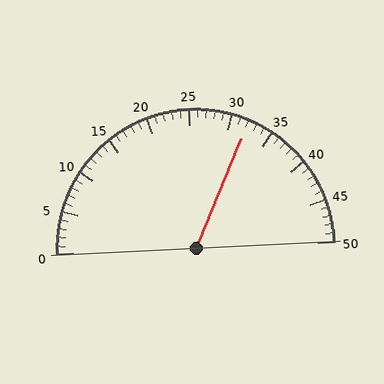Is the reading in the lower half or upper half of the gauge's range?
The reading is in the upper half of the range (0 to 50).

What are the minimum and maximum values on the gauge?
The gauge ranges from 0 to 50.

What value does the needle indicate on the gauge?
The needle indicates approximately 32.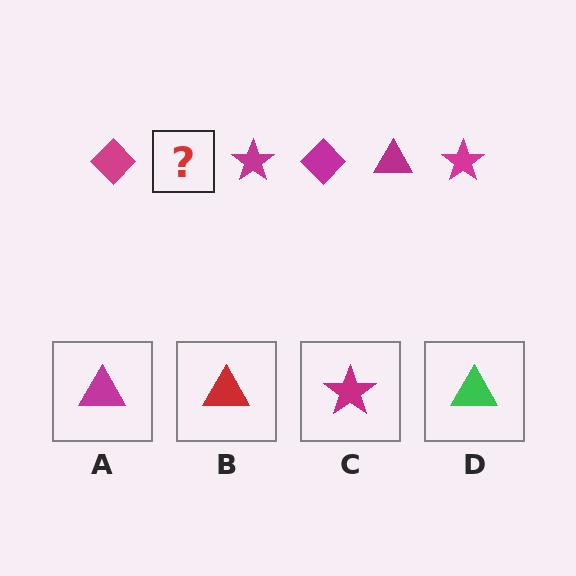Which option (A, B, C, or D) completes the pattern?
A.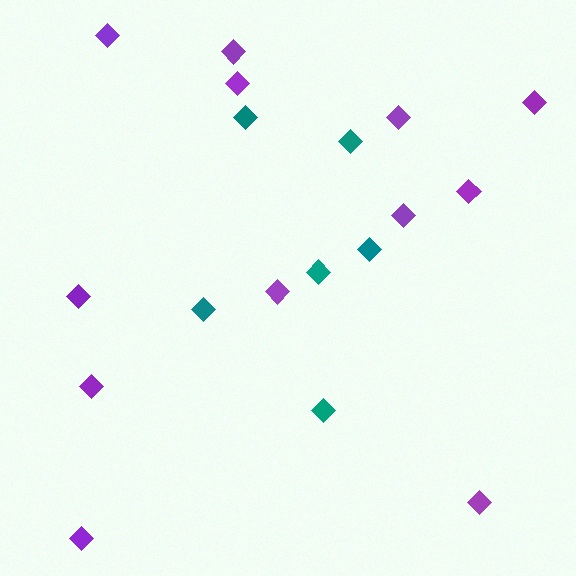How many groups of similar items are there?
There are 2 groups: one group of purple diamonds (12) and one group of teal diamonds (6).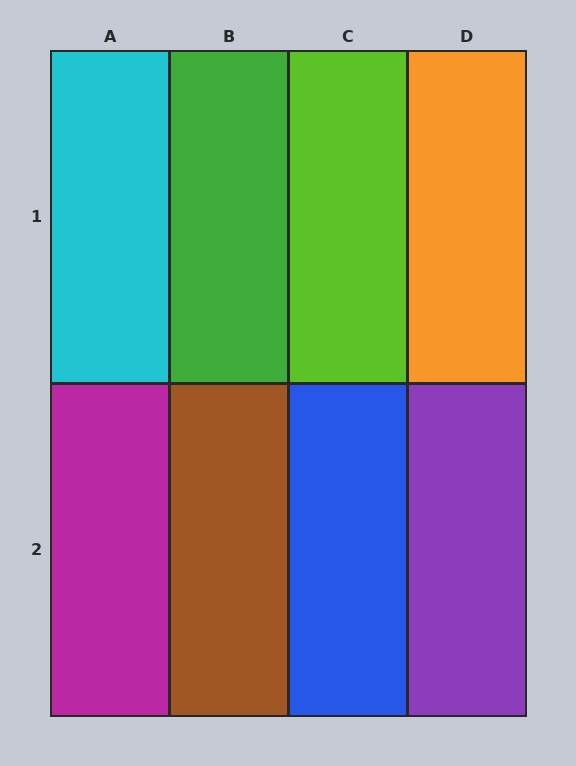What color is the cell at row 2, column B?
Brown.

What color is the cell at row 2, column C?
Blue.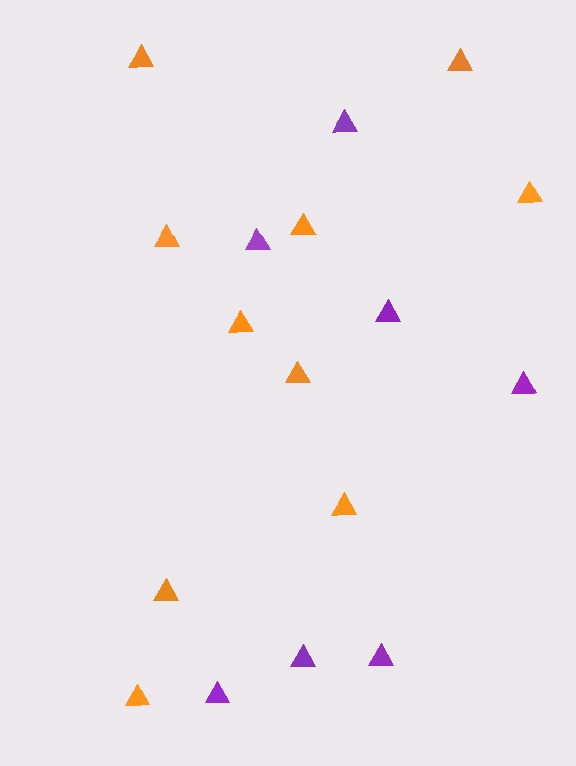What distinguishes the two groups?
There are 2 groups: one group of orange triangles (10) and one group of purple triangles (7).